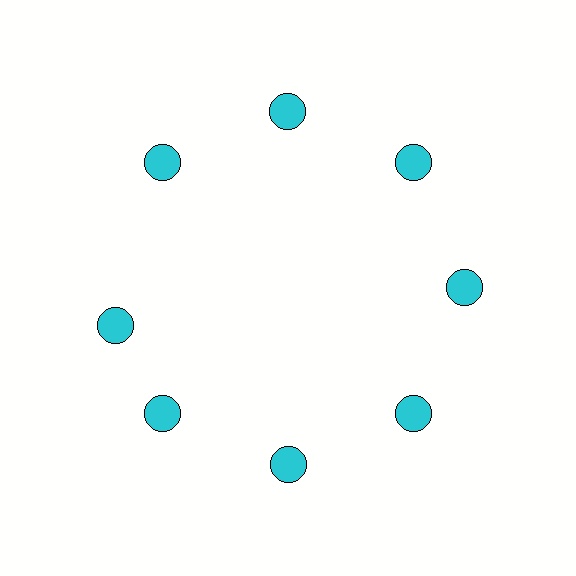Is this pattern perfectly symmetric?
No. The 8 cyan circles are arranged in a ring, but one element near the 9 o'clock position is rotated out of alignment along the ring, breaking the 8-fold rotational symmetry.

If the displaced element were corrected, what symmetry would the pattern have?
It would have 8-fold rotational symmetry — the pattern would map onto itself every 45 degrees.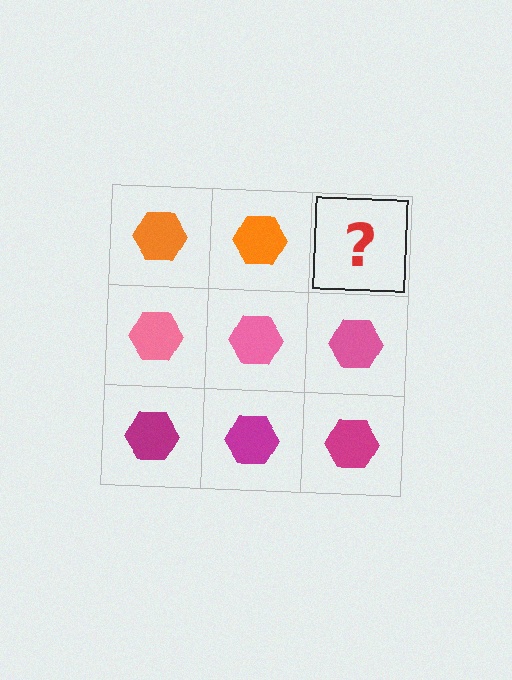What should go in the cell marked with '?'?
The missing cell should contain an orange hexagon.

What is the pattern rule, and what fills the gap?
The rule is that each row has a consistent color. The gap should be filled with an orange hexagon.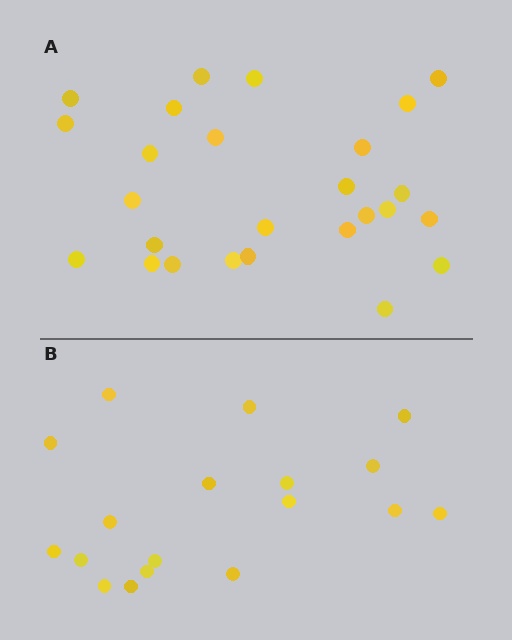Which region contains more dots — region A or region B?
Region A (the top region) has more dots.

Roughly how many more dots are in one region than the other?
Region A has roughly 8 or so more dots than region B.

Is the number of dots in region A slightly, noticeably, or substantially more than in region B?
Region A has noticeably more, but not dramatically so. The ratio is roughly 1.4 to 1.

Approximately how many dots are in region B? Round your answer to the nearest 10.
About 20 dots. (The exact count is 18, which rounds to 20.)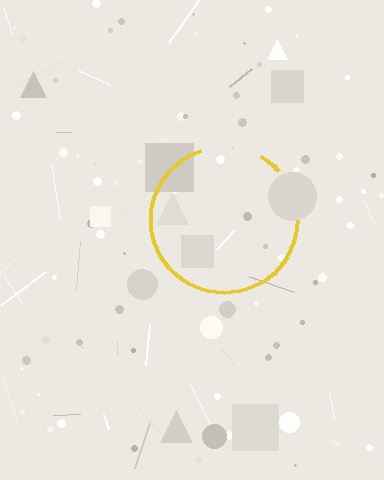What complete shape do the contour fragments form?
The contour fragments form a circle.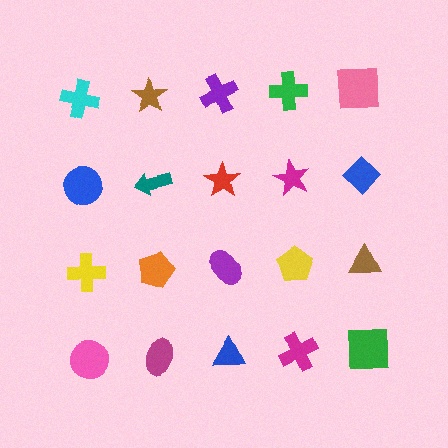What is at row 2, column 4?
A magenta star.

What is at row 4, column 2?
A magenta ellipse.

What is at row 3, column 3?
A purple ellipse.